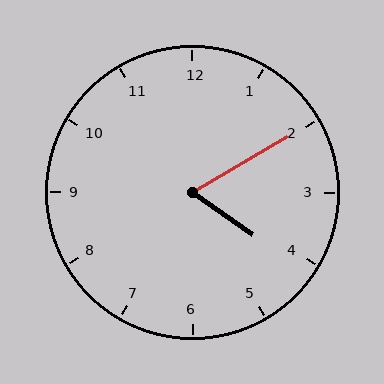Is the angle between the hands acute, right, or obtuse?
It is acute.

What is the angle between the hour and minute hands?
Approximately 65 degrees.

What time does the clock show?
4:10.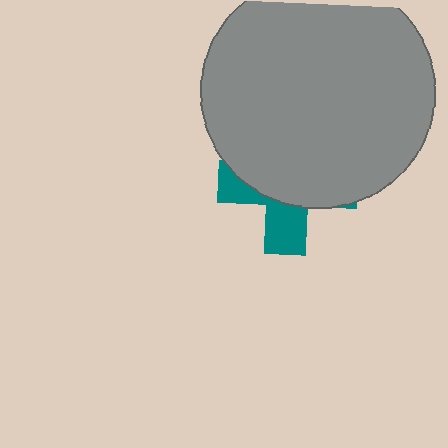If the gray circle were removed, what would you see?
You would see the complete teal cross.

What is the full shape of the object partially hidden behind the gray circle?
The partially hidden object is a teal cross.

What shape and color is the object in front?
The object in front is a gray circle.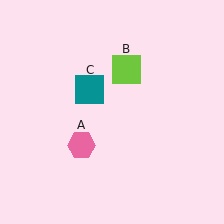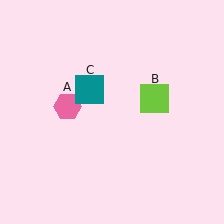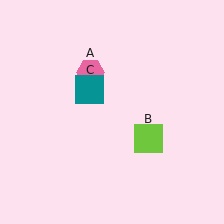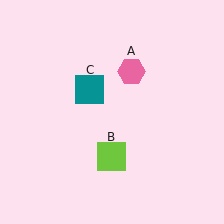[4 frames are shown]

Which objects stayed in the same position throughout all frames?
Teal square (object C) remained stationary.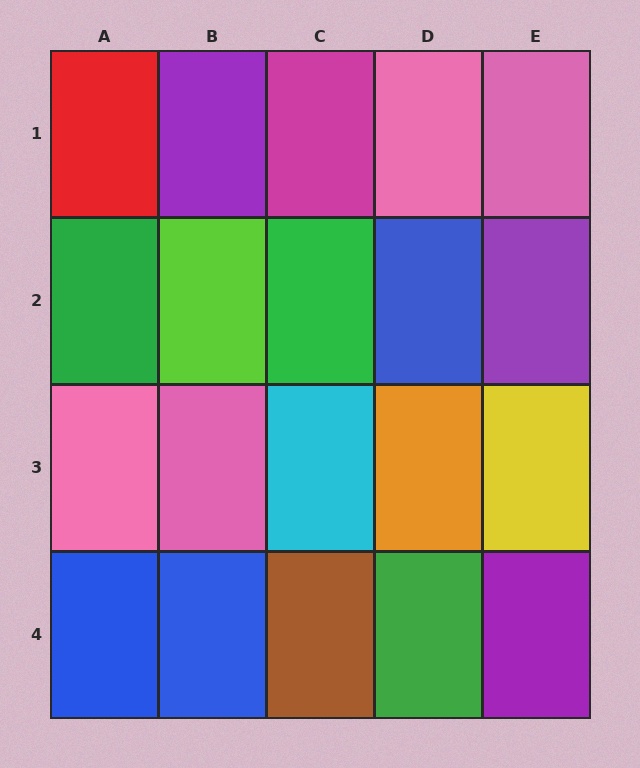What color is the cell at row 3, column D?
Orange.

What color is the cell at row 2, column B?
Lime.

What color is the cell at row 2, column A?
Green.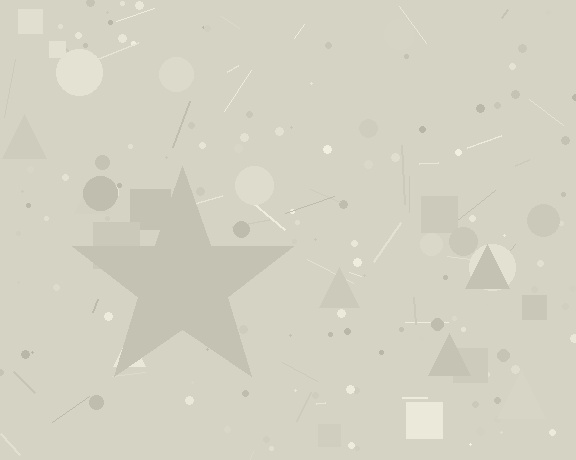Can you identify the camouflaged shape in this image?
The camouflaged shape is a star.